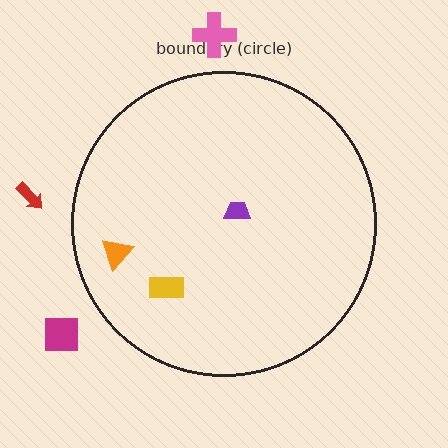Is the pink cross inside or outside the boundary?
Outside.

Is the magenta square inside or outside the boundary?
Outside.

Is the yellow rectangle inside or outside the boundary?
Inside.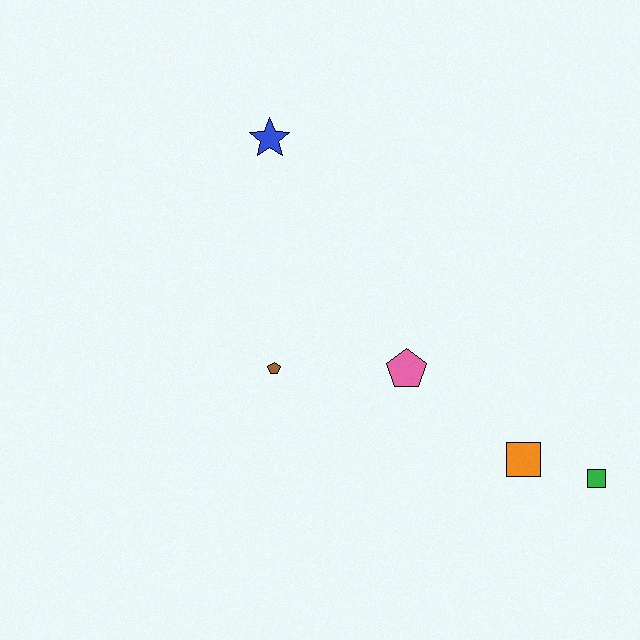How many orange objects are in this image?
There is 1 orange object.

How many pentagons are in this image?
There are 2 pentagons.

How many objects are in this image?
There are 5 objects.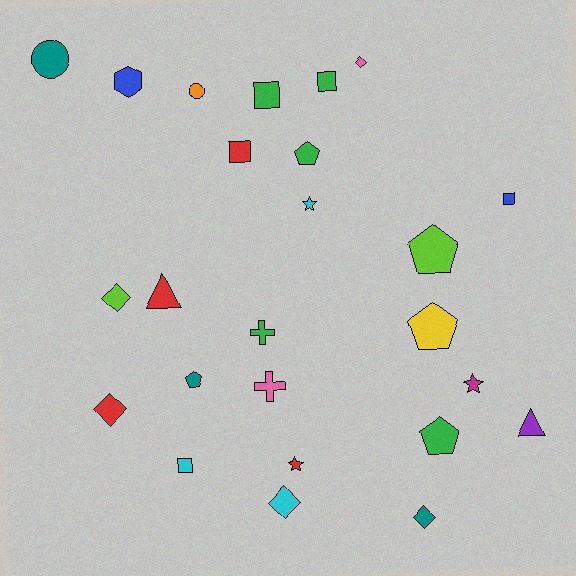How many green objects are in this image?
There are 5 green objects.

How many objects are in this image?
There are 25 objects.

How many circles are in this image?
There are 2 circles.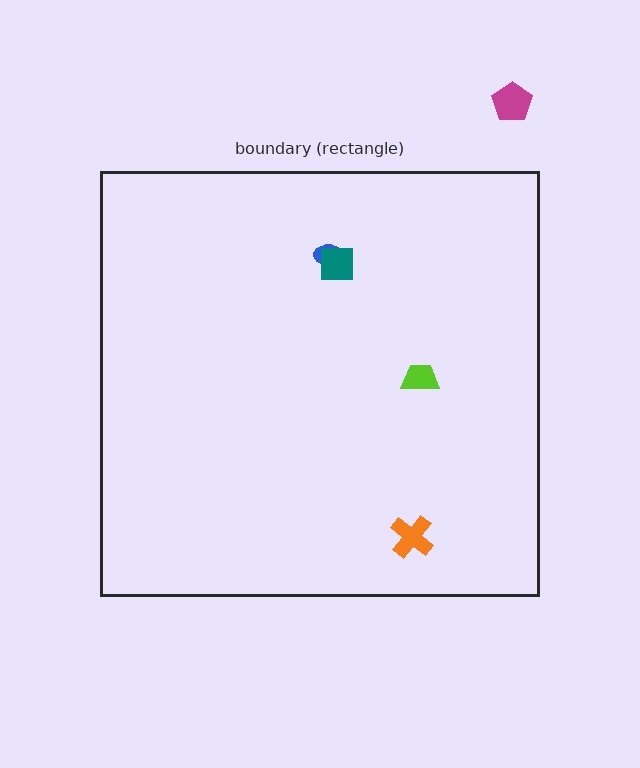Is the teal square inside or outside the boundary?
Inside.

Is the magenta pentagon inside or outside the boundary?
Outside.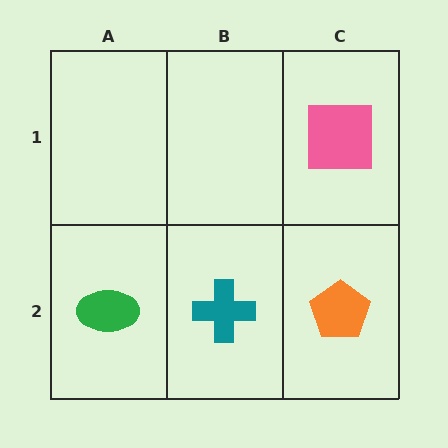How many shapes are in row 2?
3 shapes.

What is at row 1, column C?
A pink square.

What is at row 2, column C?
An orange pentagon.